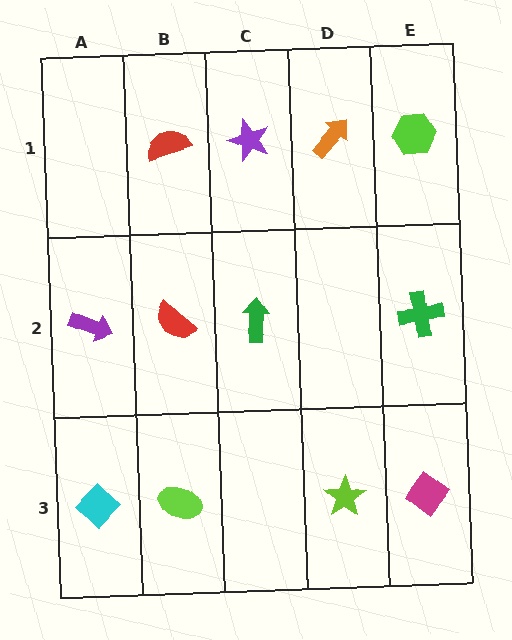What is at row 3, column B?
A lime ellipse.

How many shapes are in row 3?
4 shapes.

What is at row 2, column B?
A red semicircle.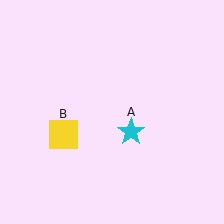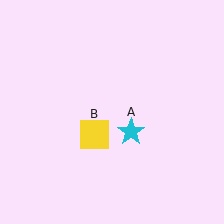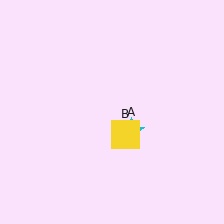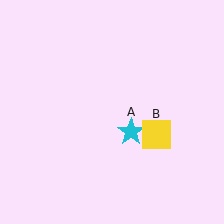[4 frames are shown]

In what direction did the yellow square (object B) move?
The yellow square (object B) moved right.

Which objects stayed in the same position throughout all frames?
Cyan star (object A) remained stationary.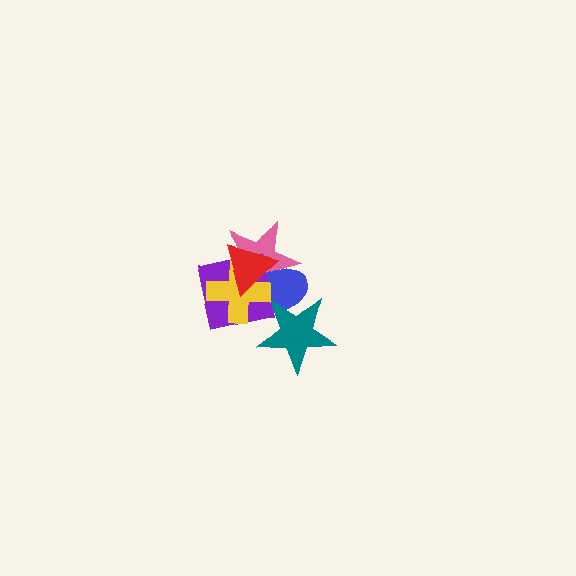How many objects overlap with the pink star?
4 objects overlap with the pink star.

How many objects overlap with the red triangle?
4 objects overlap with the red triangle.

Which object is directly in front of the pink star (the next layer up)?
The blue ellipse is directly in front of the pink star.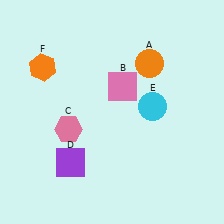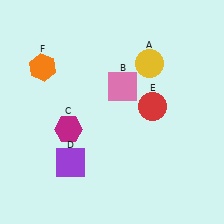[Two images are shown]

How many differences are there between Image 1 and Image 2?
There are 3 differences between the two images.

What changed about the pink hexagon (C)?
In Image 1, C is pink. In Image 2, it changed to magenta.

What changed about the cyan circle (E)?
In Image 1, E is cyan. In Image 2, it changed to red.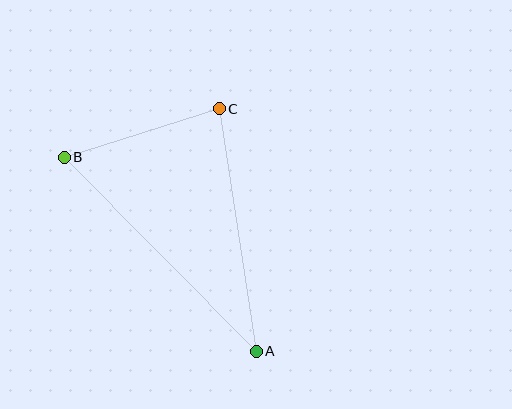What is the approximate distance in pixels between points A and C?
The distance between A and C is approximately 245 pixels.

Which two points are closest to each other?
Points B and C are closest to each other.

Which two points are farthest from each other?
Points A and B are farthest from each other.